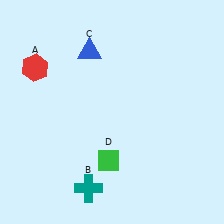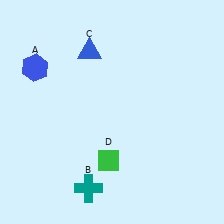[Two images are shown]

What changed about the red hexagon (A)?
In Image 1, A is red. In Image 2, it changed to blue.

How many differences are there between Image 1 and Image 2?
There is 1 difference between the two images.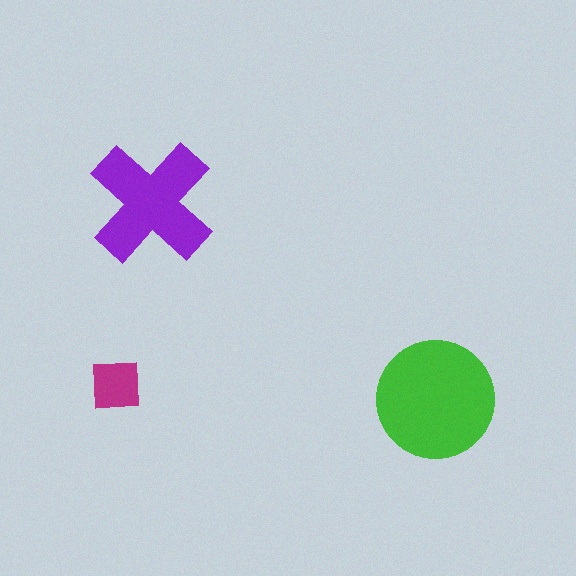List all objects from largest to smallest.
The green circle, the purple cross, the magenta square.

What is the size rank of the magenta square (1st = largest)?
3rd.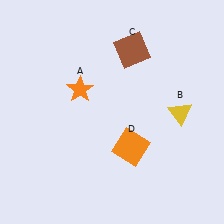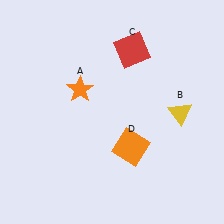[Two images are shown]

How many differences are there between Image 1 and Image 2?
There is 1 difference between the two images.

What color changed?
The square (C) changed from brown in Image 1 to red in Image 2.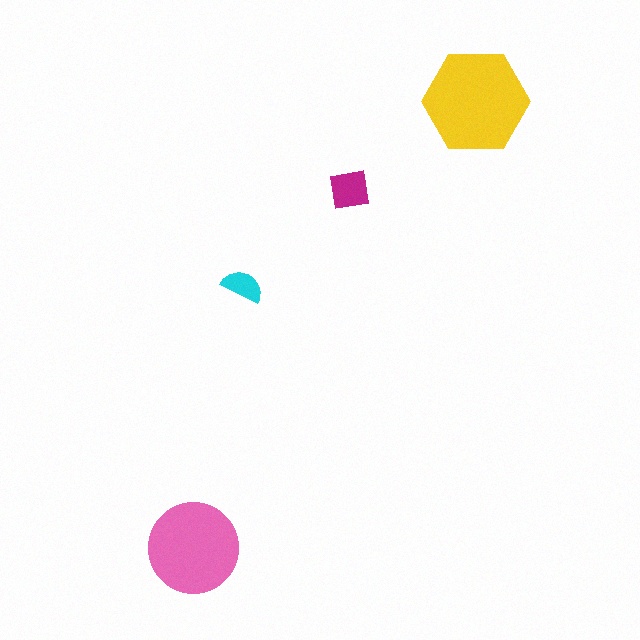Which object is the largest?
The yellow hexagon.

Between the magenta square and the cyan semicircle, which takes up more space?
The magenta square.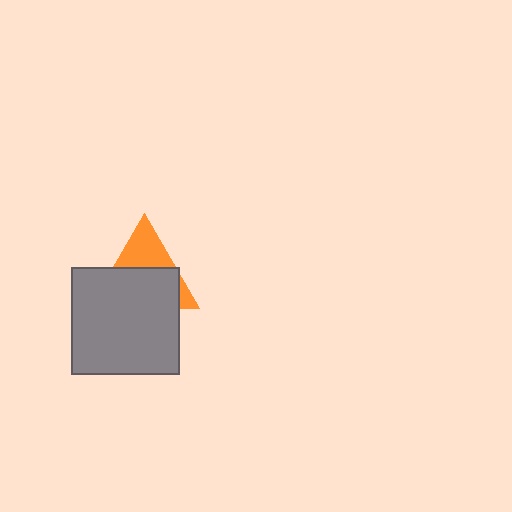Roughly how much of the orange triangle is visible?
A small part of it is visible (roughly 39%).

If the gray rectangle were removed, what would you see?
You would see the complete orange triangle.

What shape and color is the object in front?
The object in front is a gray rectangle.